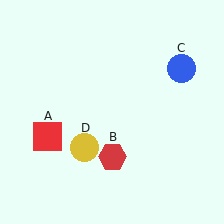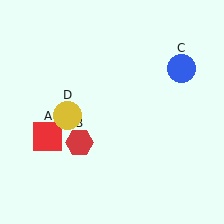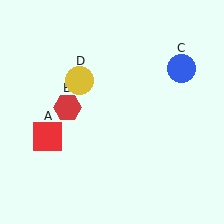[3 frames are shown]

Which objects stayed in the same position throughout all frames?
Red square (object A) and blue circle (object C) remained stationary.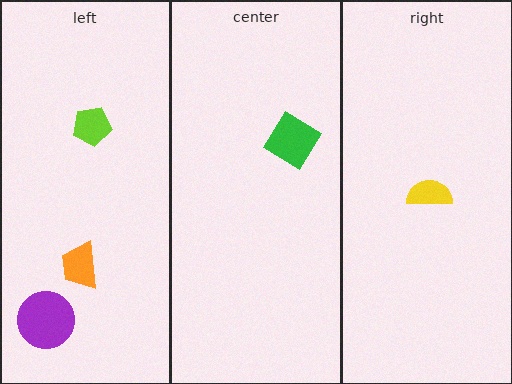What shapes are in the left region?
The purple circle, the orange trapezoid, the lime pentagon.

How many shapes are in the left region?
3.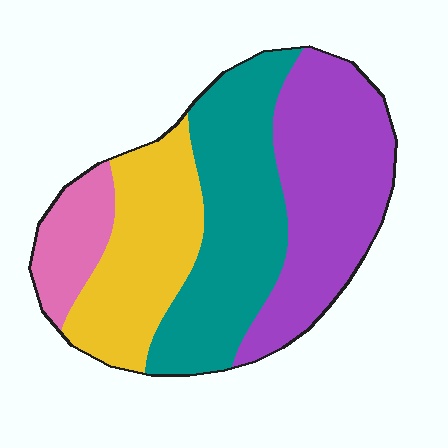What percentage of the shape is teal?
Teal covers about 30% of the shape.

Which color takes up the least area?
Pink, at roughly 10%.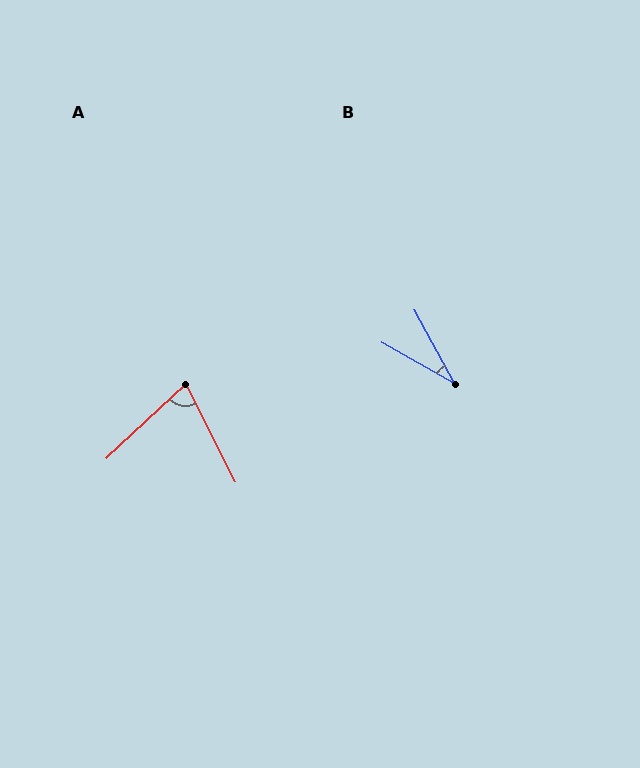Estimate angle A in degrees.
Approximately 74 degrees.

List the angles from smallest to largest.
B (33°), A (74°).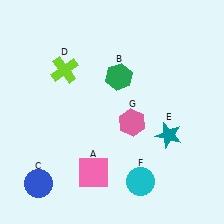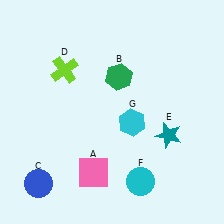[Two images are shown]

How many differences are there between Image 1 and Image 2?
There is 1 difference between the two images.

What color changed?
The hexagon (G) changed from pink in Image 1 to cyan in Image 2.